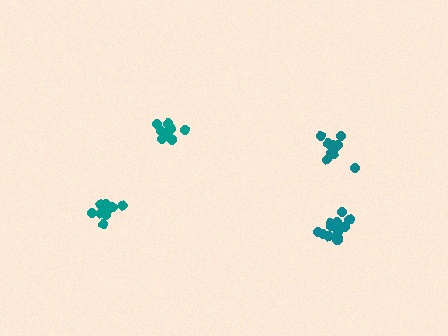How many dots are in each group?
Group 1: 11 dots, Group 2: 11 dots, Group 3: 16 dots, Group 4: 12 dots (50 total).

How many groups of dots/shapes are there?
There are 4 groups.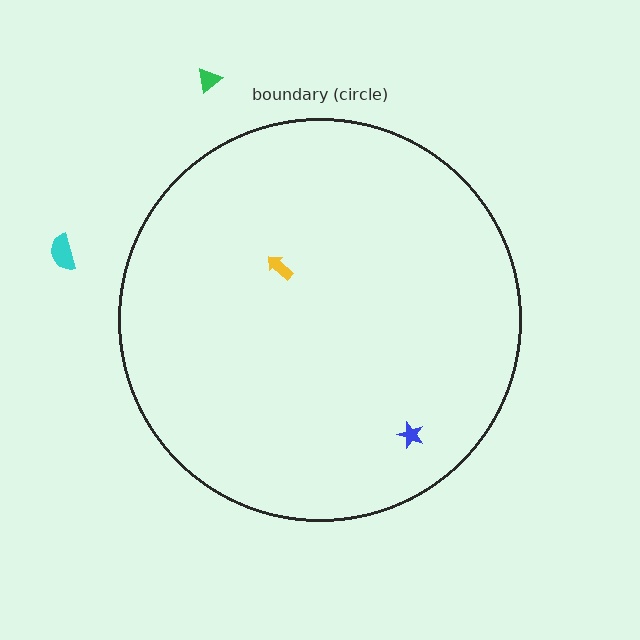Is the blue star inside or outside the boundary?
Inside.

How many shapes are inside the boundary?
2 inside, 2 outside.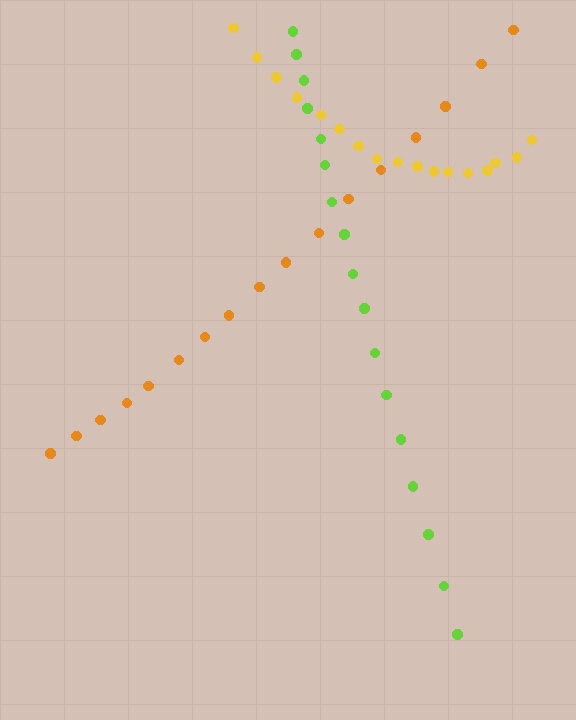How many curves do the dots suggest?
There are 3 distinct paths.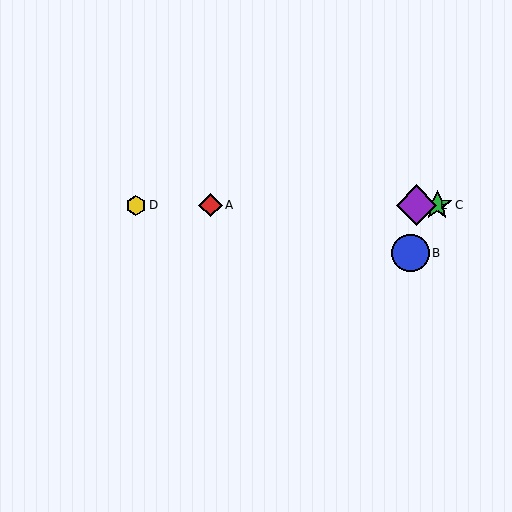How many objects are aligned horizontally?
4 objects (A, C, D, E) are aligned horizontally.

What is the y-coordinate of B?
Object B is at y≈253.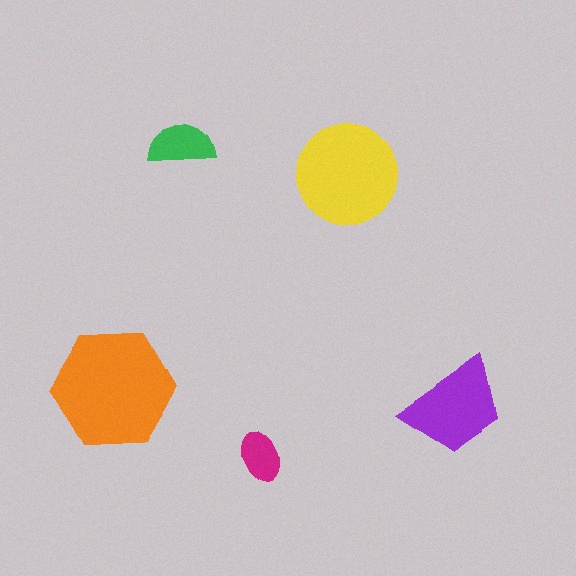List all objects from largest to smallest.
The orange hexagon, the yellow circle, the purple trapezoid, the green semicircle, the magenta ellipse.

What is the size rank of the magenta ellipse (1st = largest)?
5th.